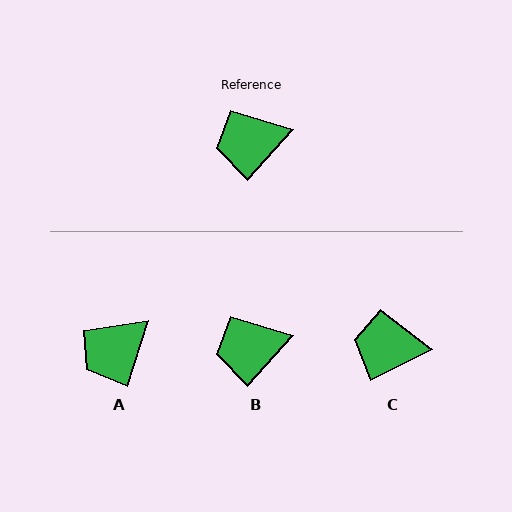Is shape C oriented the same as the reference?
No, it is off by about 21 degrees.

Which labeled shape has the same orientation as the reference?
B.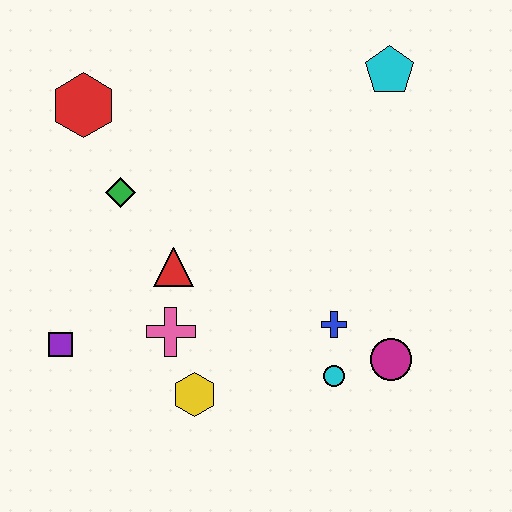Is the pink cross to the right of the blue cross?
No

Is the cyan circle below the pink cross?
Yes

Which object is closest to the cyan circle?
The blue cross is closest to the cyan circle.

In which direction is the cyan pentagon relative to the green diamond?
The cyan pentagon is to the right of the green diamond.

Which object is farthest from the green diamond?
The magenta circle is farthest from the green diamond.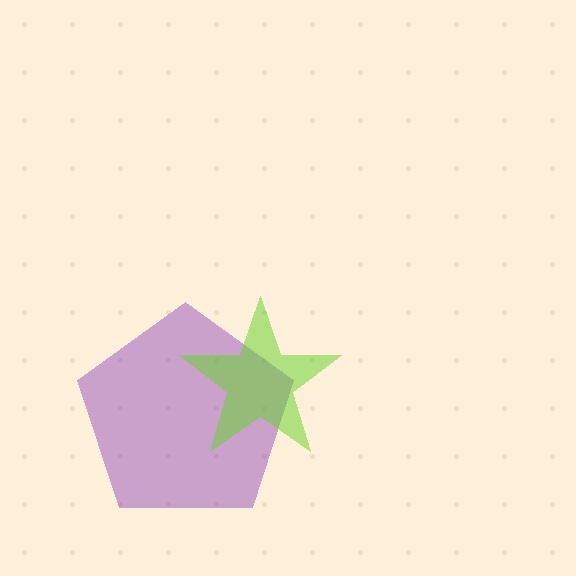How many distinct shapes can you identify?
There are 2 distinct shapes: a purple pentagon, a lime star.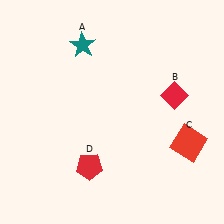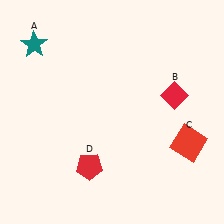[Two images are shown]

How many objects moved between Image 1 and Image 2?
1 object moved between the two images.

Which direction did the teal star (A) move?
The teal star (A) moved left.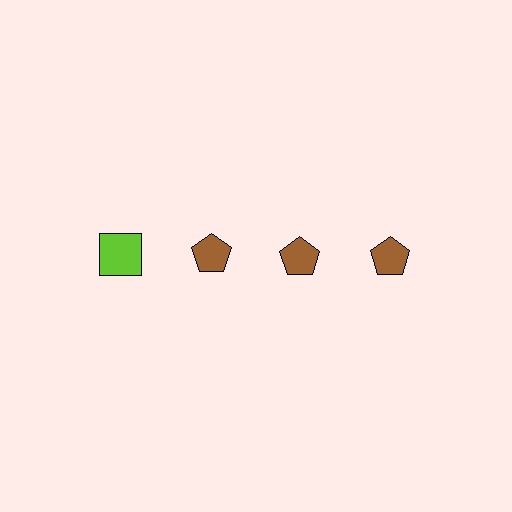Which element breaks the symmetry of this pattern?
The lime square in the top row, leftmost column breaks the symmetry. All other shapes are brown pentagons.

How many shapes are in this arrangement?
There are 4 shapes arranged in a grid pattern.